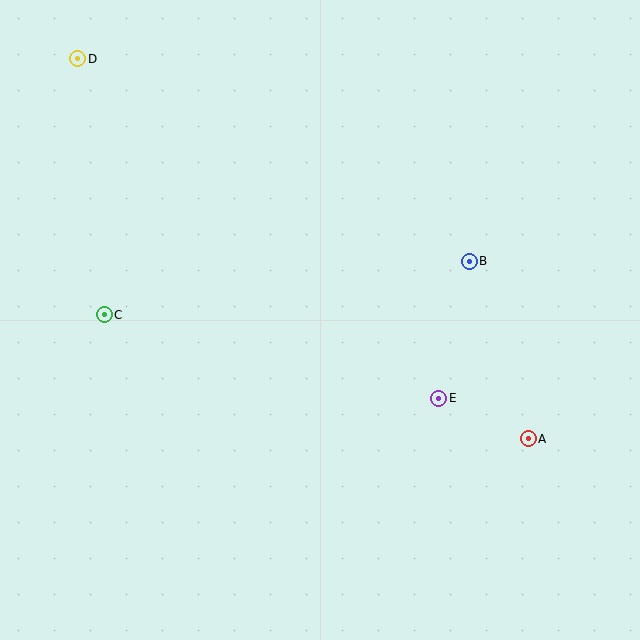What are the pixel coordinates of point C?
Point C is at (104, 315).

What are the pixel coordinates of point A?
Point A is at (528, 439).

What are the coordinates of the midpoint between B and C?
The midpoint between B and C is at (287, 288).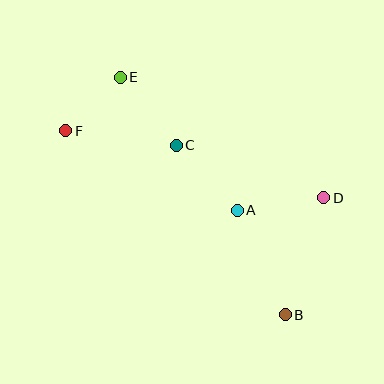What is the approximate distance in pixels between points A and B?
The distance between A and B is approximately 115 pixels.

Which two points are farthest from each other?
Points B and E are farthest from each other.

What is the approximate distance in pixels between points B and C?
The distance between B and C is approximately 202 pixels.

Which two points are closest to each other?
Points E and F are closest to each other.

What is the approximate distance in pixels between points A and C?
The distance between A and C is approximately 89 pixels.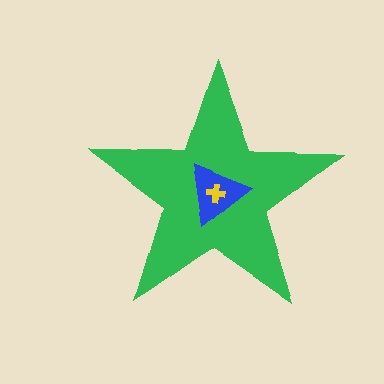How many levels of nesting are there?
3.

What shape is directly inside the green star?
The blue triangle.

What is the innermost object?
The yellow cross.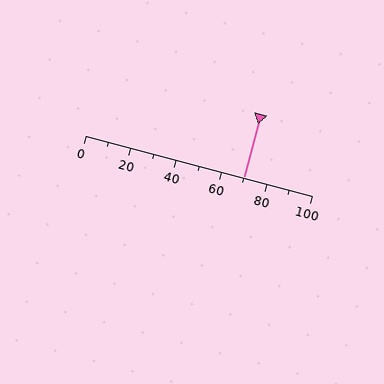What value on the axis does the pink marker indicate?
The marker indicates approximately 70.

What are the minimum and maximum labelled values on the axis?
The axis runs from 0 to 100.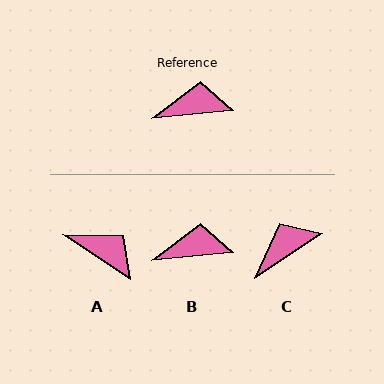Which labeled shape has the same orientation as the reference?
B.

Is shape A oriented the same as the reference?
No, it is off by about 39 degrees.